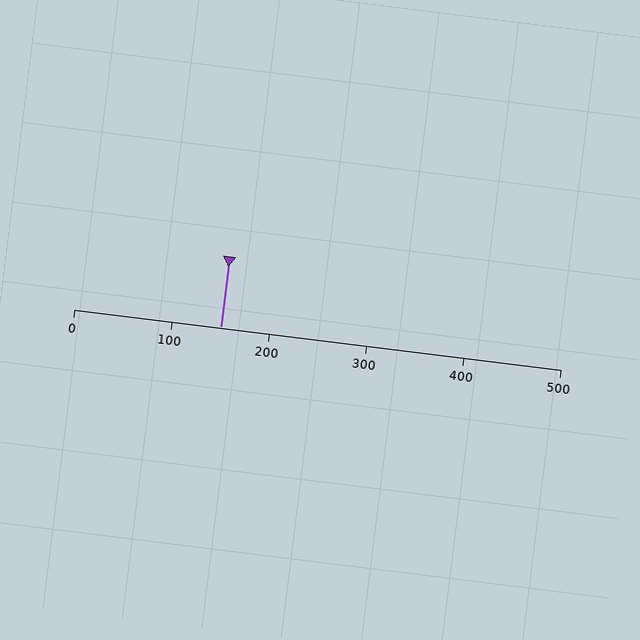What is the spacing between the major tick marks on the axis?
The major ticks are spaced 100 apart.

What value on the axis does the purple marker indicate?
The marker indicates approximately 150.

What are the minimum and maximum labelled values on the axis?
The axis runs from 0 to 500.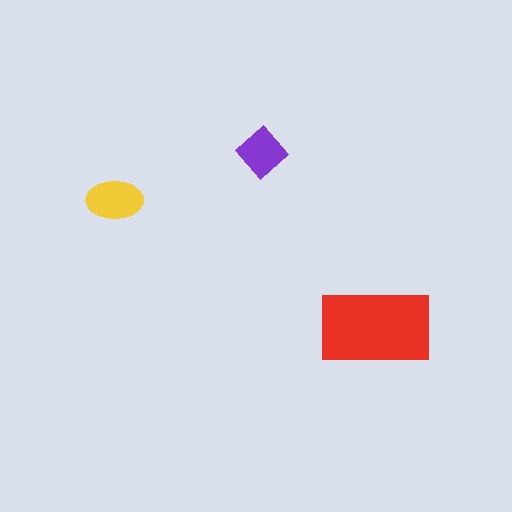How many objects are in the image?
There are 3 objects in the image.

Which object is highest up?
The purple diamond is topmost.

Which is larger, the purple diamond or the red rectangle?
The red rectangle.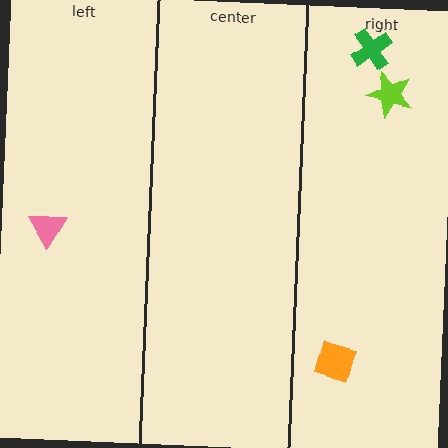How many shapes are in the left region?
1.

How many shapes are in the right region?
3.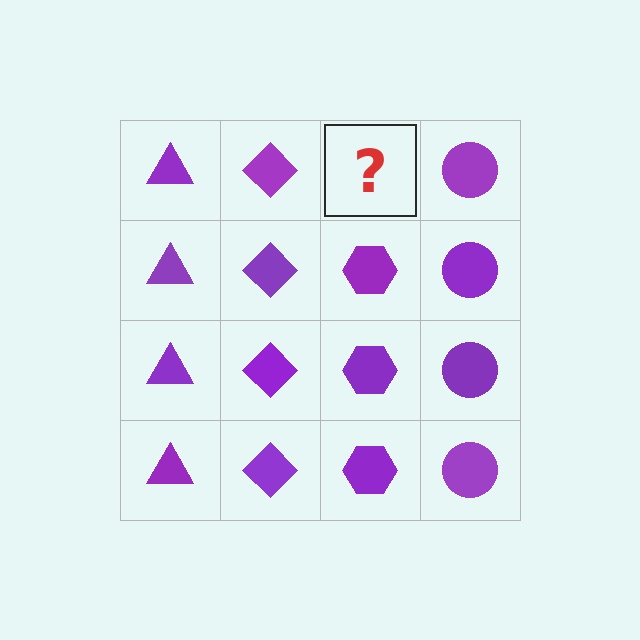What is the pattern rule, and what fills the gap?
The rule is that each column has a consistent shape. The gap should be filled with a purple hexagon.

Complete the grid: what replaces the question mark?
The question mark should be replaced with a purple hexagon.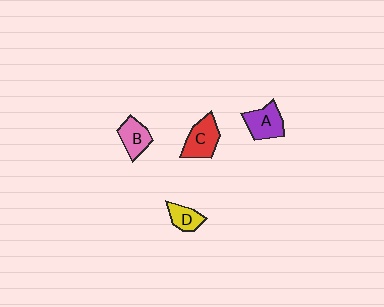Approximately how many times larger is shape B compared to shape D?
Approximately 1.3 times.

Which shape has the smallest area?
Shape D (yellow).